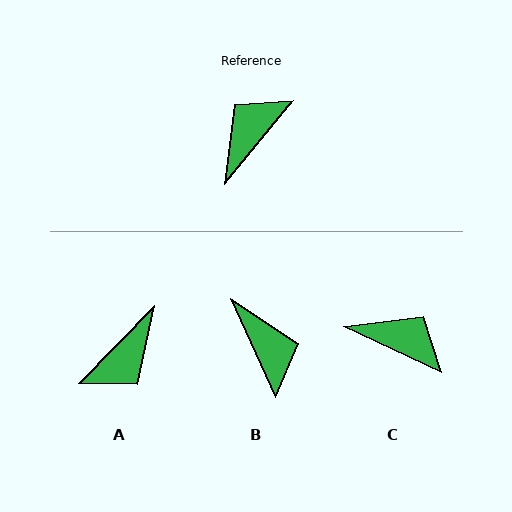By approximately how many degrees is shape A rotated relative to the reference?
Approximately 175 degrees counter-clockwise.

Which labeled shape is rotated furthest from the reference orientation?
A, about 175 degrees away.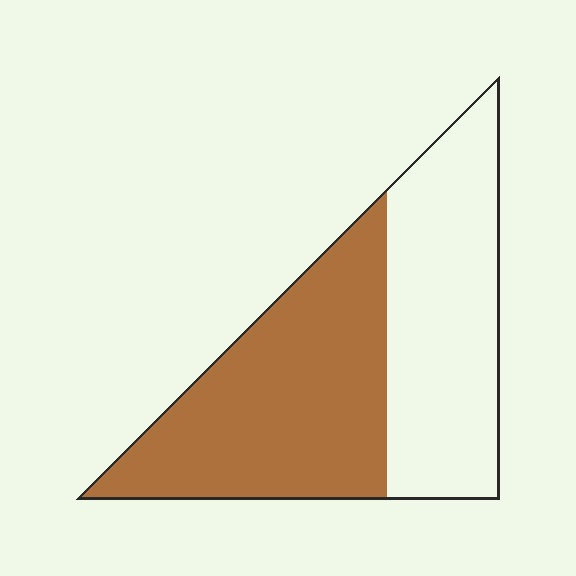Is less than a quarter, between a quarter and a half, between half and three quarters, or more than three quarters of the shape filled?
Between half and three quarters.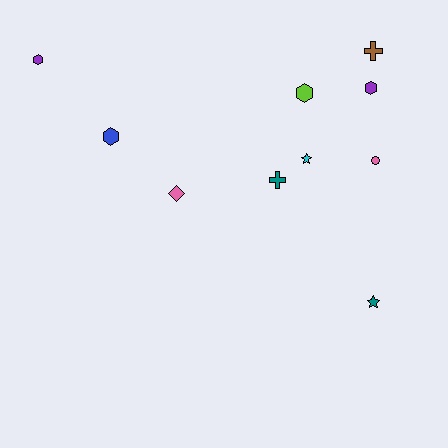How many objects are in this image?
There are 10 objects.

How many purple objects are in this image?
There are 2 purple objects.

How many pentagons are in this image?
There are no pentagons.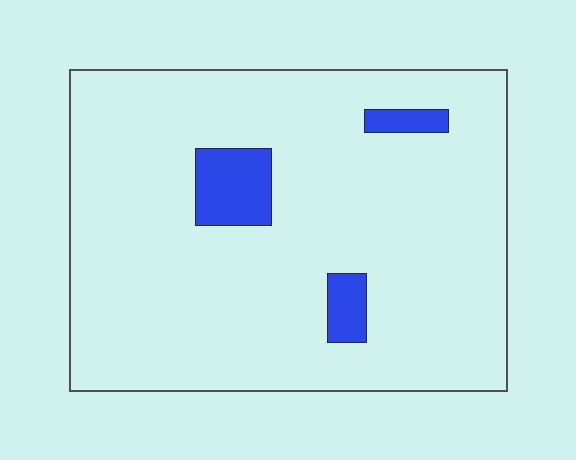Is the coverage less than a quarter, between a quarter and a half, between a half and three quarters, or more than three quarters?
Less than a quarter.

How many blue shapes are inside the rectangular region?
3.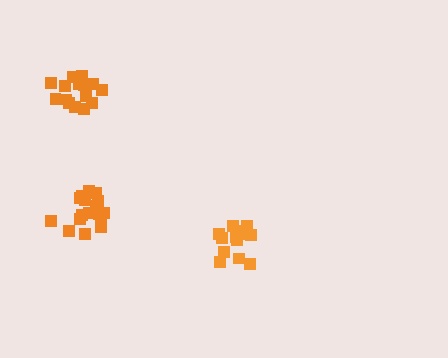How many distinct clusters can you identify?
There are 3 distinct clusters.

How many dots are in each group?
Group 1: 14 dots, Group 2: 16 dots, Group 3: 17 dots (47 total).